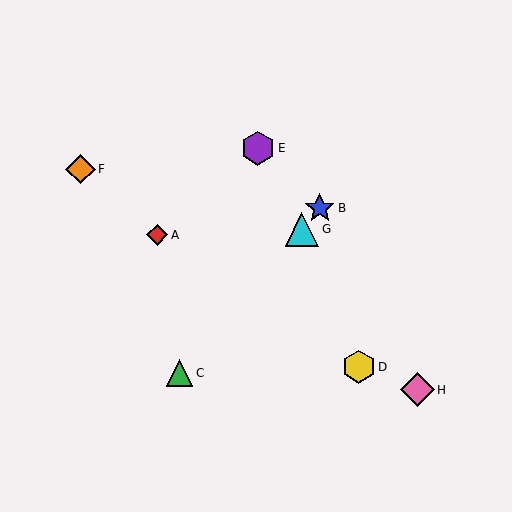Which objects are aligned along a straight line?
Objects B, C, G are aligned along a straight line.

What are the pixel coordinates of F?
Object F is at (80, 169).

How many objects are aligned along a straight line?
3 objects (B, C, G) are aligned along a straight line.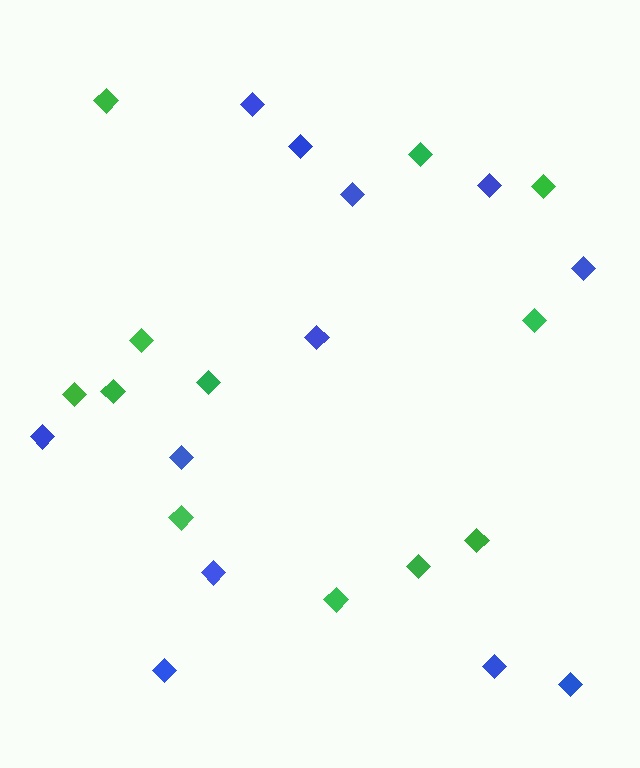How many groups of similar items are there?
There are 2 groups: one group of blue diamonds (12) and one group of green diamonds (12).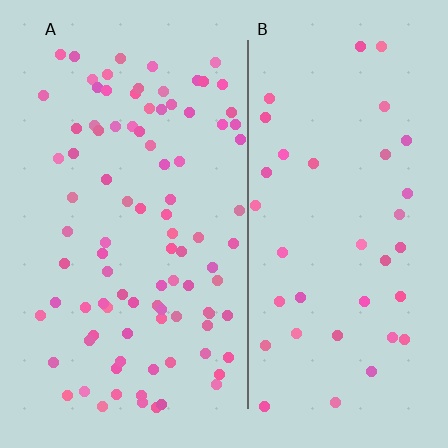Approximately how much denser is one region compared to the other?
Approximately 2.4× — region A over region B.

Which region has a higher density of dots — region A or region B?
A (the left).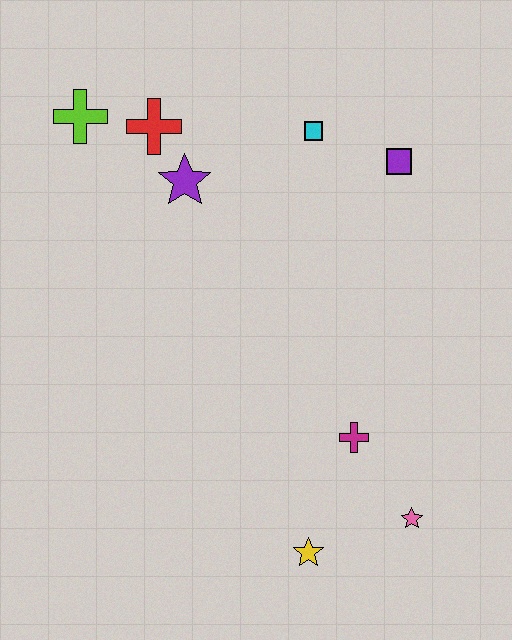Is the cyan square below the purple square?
No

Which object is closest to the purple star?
The red cross is closest to the purple star.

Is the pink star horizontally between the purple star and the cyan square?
No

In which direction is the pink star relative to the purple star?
The pink star is below the purple star.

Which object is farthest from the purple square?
The yellow star is farthest from the purple square.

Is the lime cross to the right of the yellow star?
No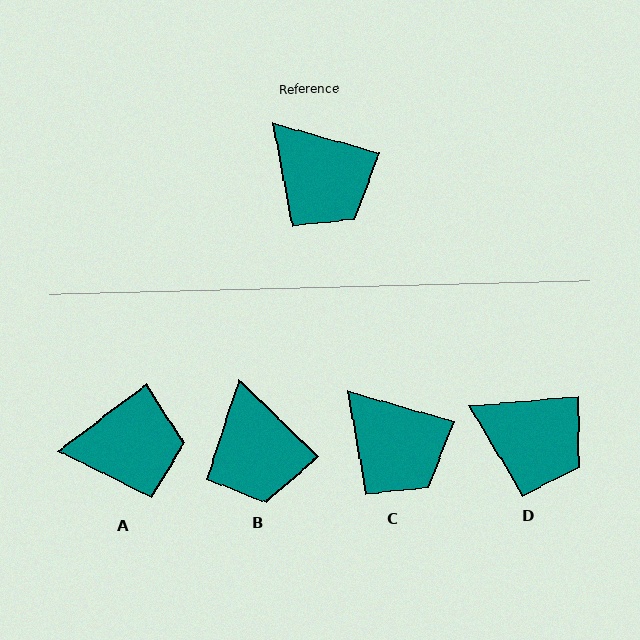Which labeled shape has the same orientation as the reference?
C.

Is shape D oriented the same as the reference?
No, it is off by about 21 degrees.